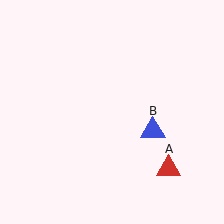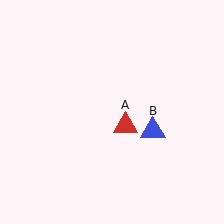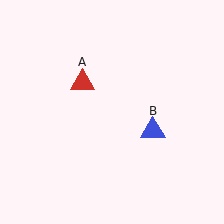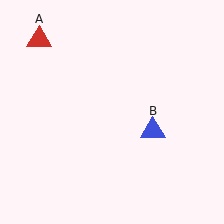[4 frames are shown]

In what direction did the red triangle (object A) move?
The red triangle (object A) moved up and to the left.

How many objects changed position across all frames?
1 object changed position: red triangle (object A).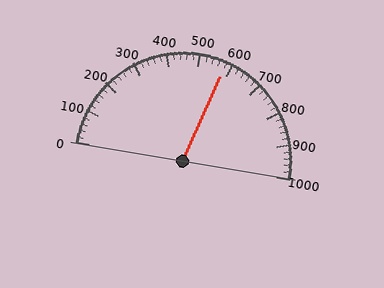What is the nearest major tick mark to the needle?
The nearest major tick mark is 600.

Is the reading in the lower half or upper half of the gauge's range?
The reading is in the upper half of the range (0 to 1000).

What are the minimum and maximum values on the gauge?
The gauge ranges from 0 to 1000.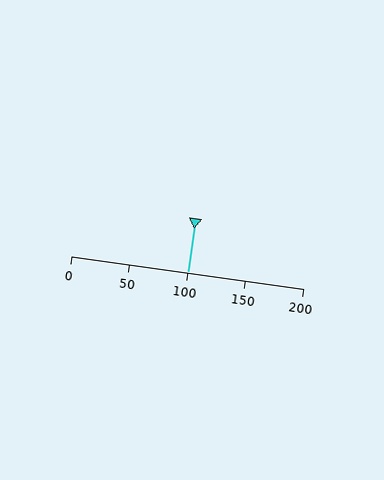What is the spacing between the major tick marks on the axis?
The major ticks are spaced 50 apart.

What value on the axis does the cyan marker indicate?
The marker indicates approximately 100.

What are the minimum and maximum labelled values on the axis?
The axis runs from 0 to 200.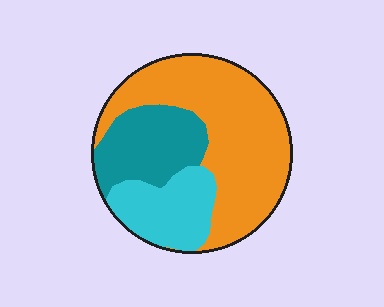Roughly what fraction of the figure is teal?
Teal takes up between a sixth and a third of the figure.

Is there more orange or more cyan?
Orange.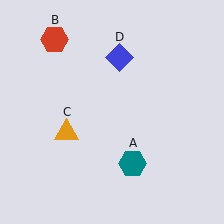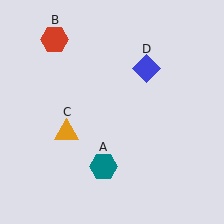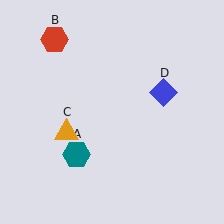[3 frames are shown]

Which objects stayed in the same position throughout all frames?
Red hexagon (object B) and orange triangle (object C) remained stationary.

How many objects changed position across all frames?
2 objects changed position: teal hexagon (object A), blue diamond (object D).